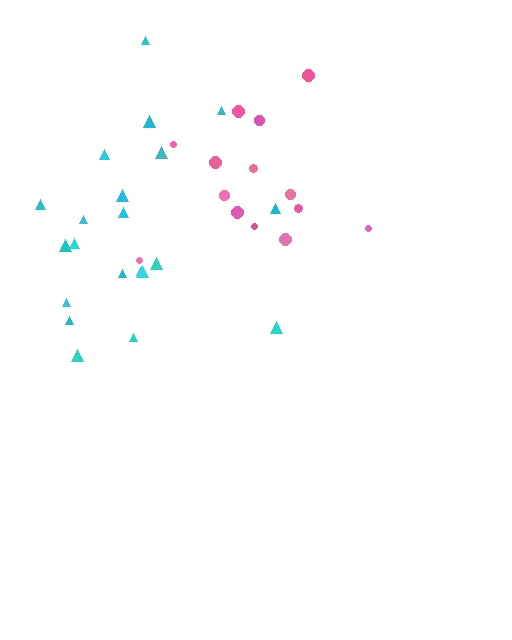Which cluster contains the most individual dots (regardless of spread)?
Cyan (21).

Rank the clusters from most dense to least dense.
cyan, pink.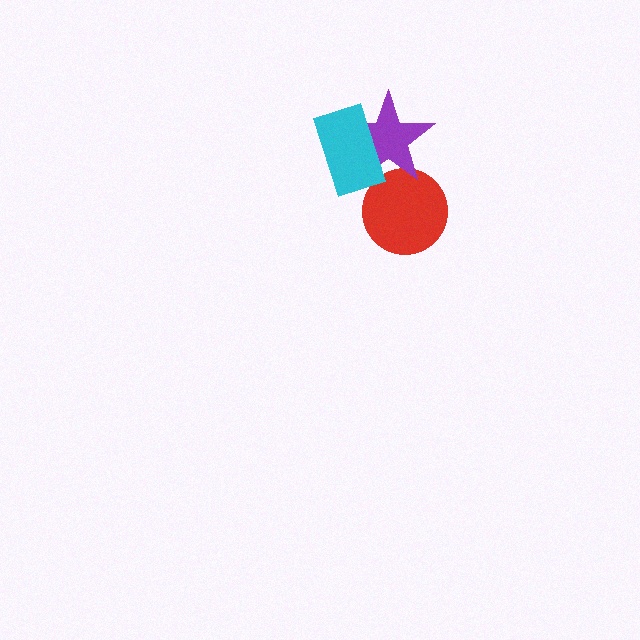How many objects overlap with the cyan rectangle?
1 object overlaps with the cyan rectangle.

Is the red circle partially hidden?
Yes, it is partially covered by another shape.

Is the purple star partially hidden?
Yes, it is partially covered by another shape.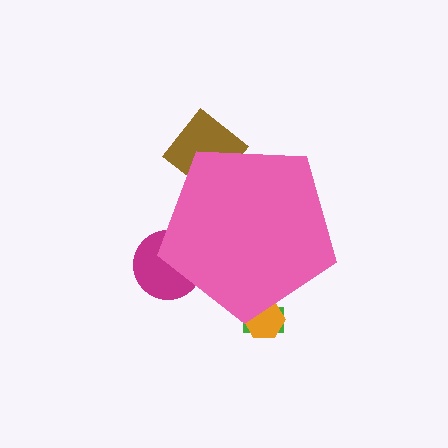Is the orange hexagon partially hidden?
Yes, the orange hexagon is partially hidden behind the pink pentagon.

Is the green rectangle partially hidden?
Yes, the green rectangle is partially hidden behind the pink pentagon.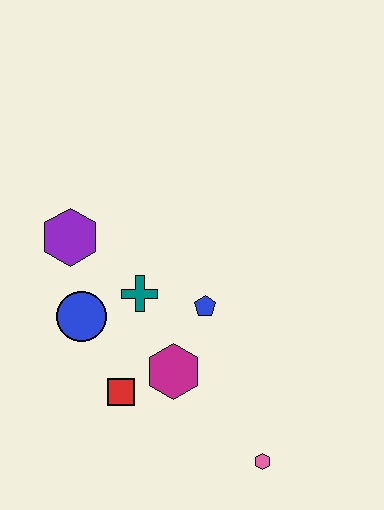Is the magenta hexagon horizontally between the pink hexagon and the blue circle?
Yes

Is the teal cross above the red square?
Yes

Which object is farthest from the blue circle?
The pink hexagon is farthest from the blue circle.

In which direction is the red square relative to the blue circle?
The red square is below the blue circle.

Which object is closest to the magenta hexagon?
The red square is closest to the magenta hexagon.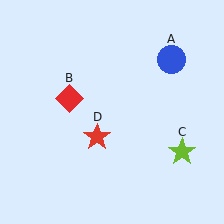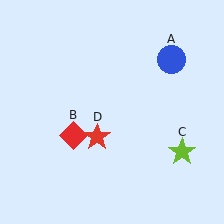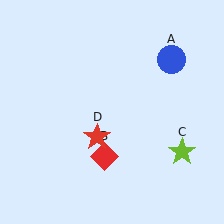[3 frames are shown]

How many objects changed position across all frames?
1 object changed position: red diamond (object B).